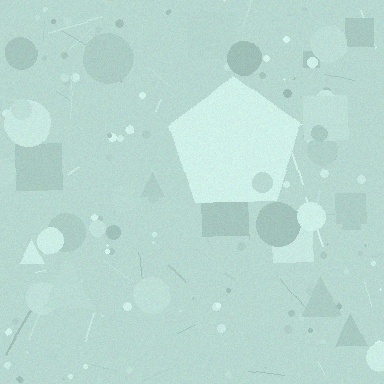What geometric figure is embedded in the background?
A pentagon is embedded in the background.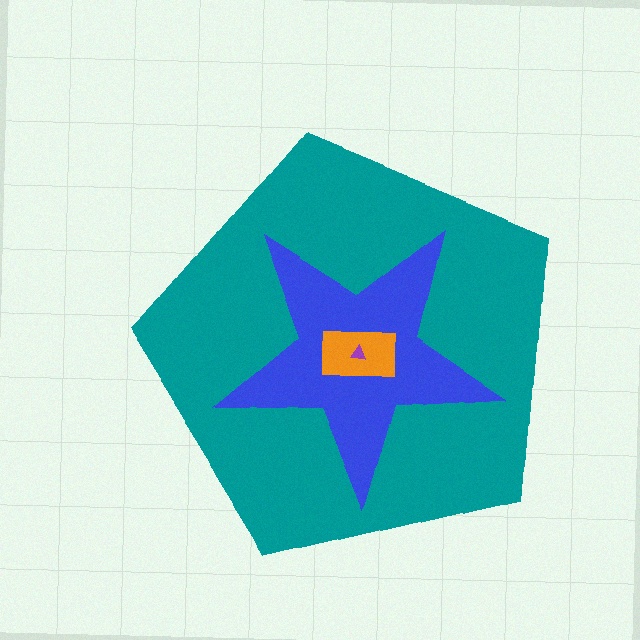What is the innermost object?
The purple triangle.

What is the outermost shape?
The teal pentagon.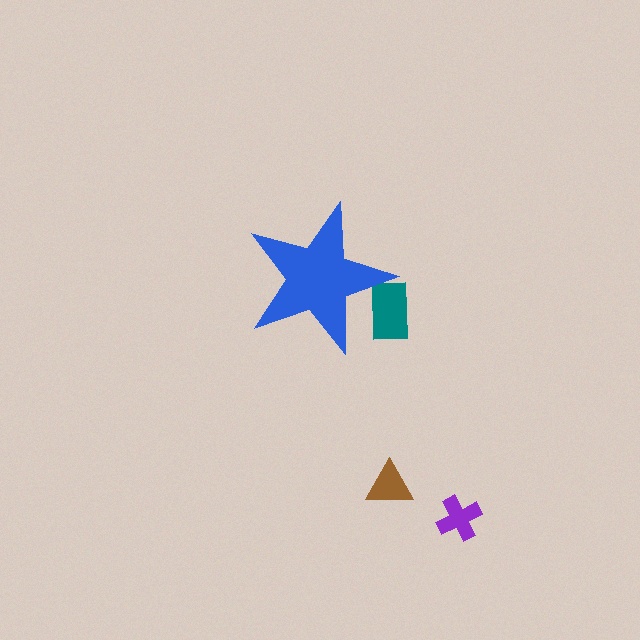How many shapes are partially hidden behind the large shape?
1 shape is partially hidden.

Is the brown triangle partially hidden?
No, the brown triangle is fully visible.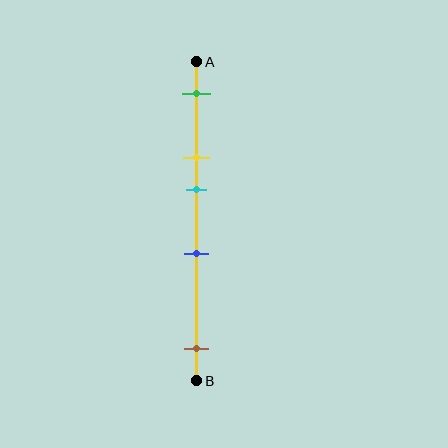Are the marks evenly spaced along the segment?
No, the marks are not evenly spaced.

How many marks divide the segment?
There are 5 marks dividing the segment.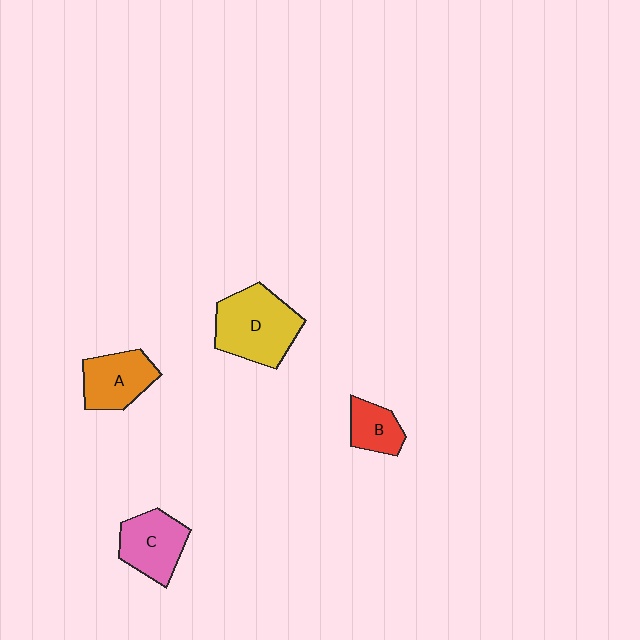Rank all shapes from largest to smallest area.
From largest to smallest: D (yellow), C (pink), A (orange), B (red).